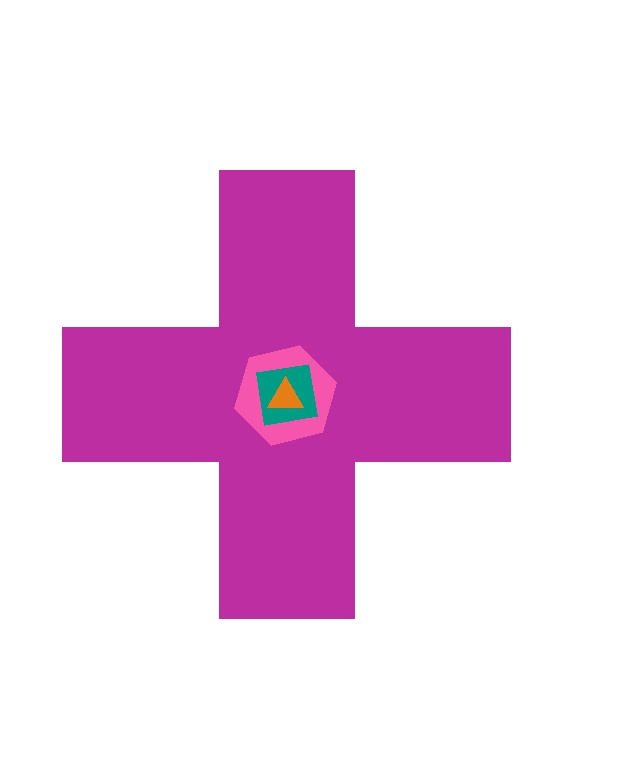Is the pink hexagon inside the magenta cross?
Yes.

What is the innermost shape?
The orange triangle.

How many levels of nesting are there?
4.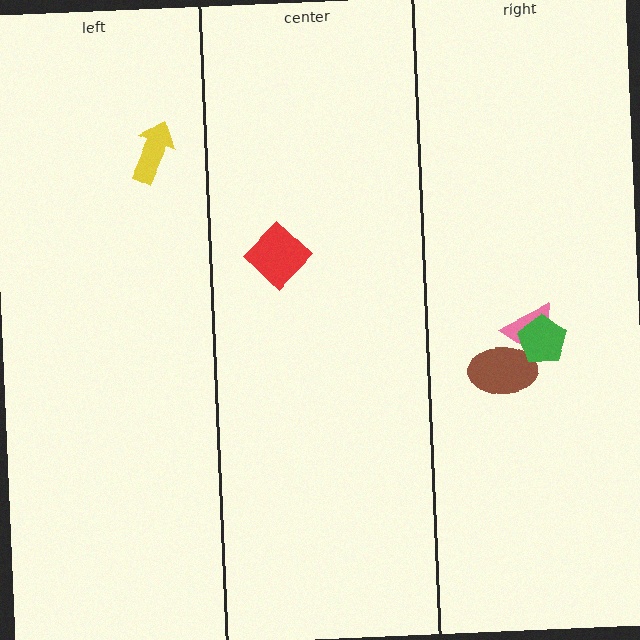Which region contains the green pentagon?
The right region.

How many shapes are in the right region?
3.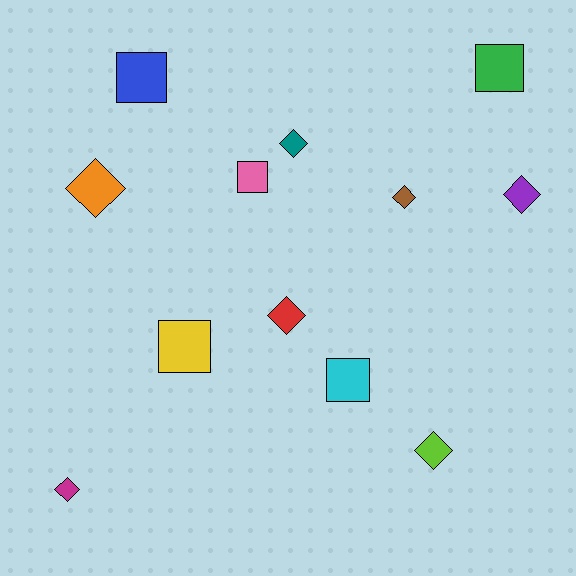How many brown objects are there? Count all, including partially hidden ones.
There is 1 brown object.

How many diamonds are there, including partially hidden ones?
There are 7 diamonds.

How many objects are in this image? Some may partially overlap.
There are 12 objects.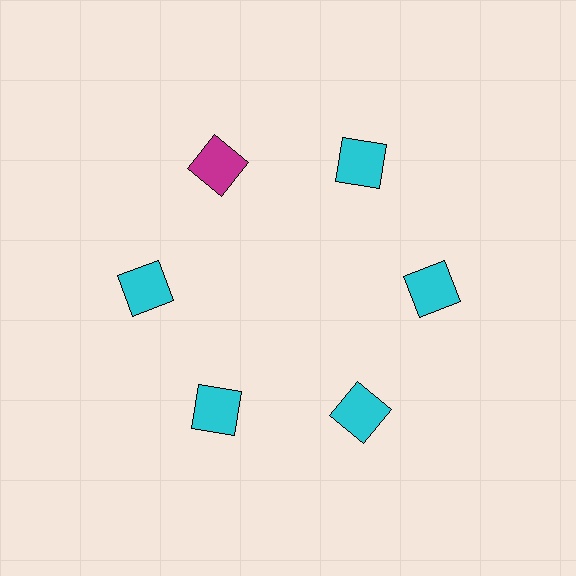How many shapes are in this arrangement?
There are 6 shapes arranged in a ring pattern.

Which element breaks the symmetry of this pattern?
The magenta square at roughly the 11 o'clock position breaks the symmetry. All other shapes are cyan squares.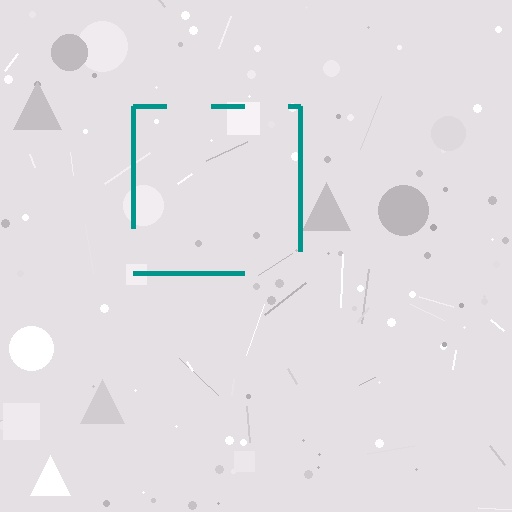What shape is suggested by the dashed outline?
The dashed outline suggests a square.